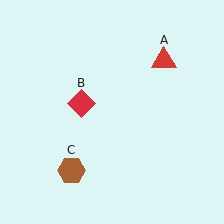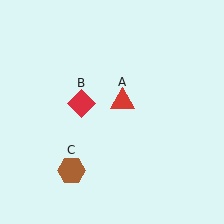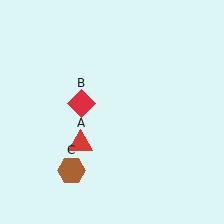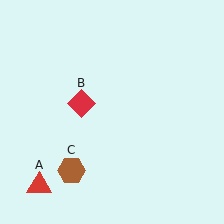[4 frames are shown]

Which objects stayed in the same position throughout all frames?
Red diamond (object B) and brown hexagon (object C) remained stationary.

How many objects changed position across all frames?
1 object changed position: red triangle (object A).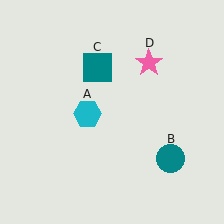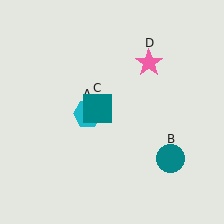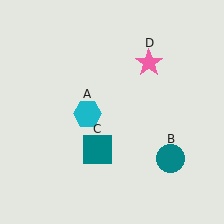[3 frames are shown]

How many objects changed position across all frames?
1 object changed position: teal square (object C).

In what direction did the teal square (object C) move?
The teal square (object C) moved down.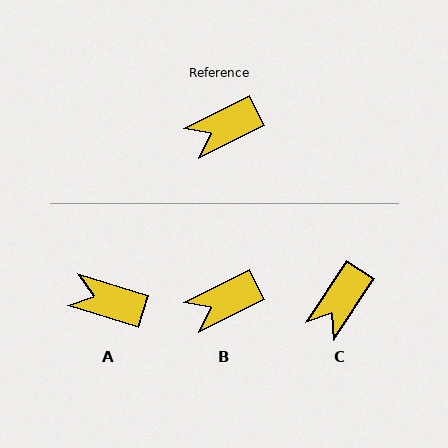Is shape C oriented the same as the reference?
No, it is off by about 31 degrees.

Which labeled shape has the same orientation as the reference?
B.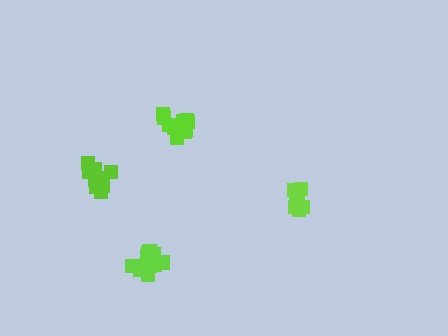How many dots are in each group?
Group 1: 13 dots, Group 2: 13 dots, Group 3: 10 dots, Group 4: 8 dots (44 total).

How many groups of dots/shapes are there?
There are 4 groups.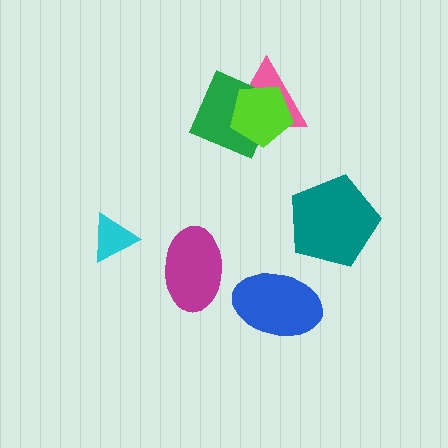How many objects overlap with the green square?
2 objects overlap with the green square.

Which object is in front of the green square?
The lime pentagon is in front of the green square.